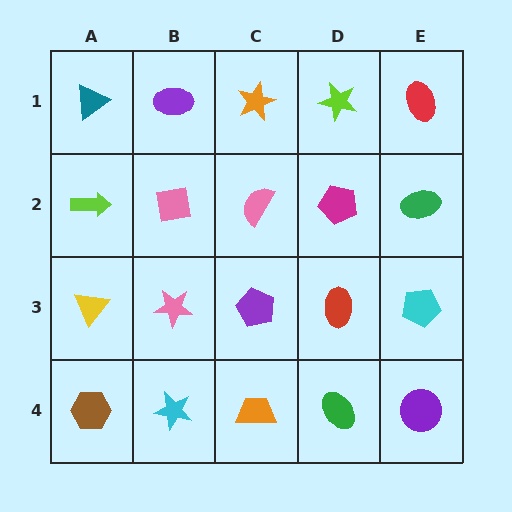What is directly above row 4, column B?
A pink star.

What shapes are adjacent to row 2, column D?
A lime star (row 1, column D), a red ellipse (row 3, column D), a pink semicircle (row 2, column C), a green ellipse (row 2, column E).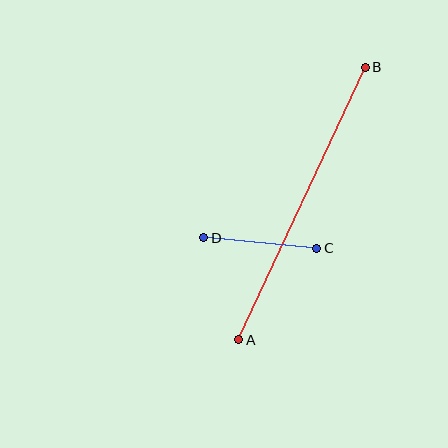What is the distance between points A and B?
The distance is approximately 300 pixels.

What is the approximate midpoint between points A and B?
The midpoint is at approximately (302, 203) pixels.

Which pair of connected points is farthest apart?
Points A and B are farthest apart.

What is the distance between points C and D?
The distance is approximately 114 pixels.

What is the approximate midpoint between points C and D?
The midpoint is at approximately (260, 243) pixels.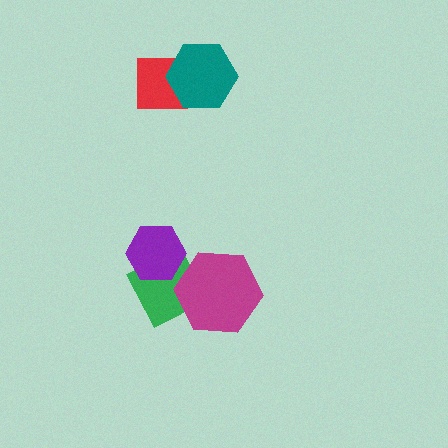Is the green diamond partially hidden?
Yes, it is partially covered by another shape.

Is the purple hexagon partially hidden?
No, no other shape covers it.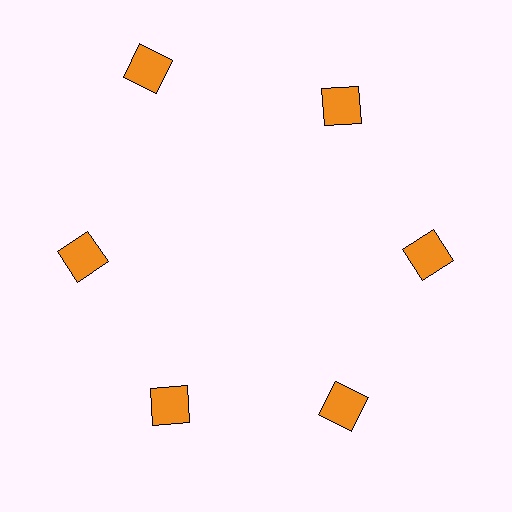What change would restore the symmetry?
The symmetry would be restored by moving it inward, back onto the ring so that all 6 squares sit at equal angles and equal distance from the center.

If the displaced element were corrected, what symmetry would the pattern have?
It would have 6-fold rotational symmetry — the pattern would map onto itself every 60 degrees.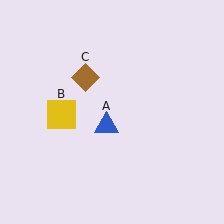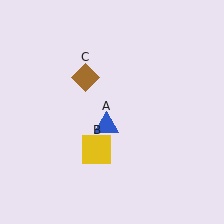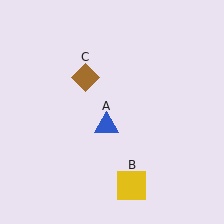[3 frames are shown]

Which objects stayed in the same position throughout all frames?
Blue triangle (object A) and brown diamond (object C) remained stationary.